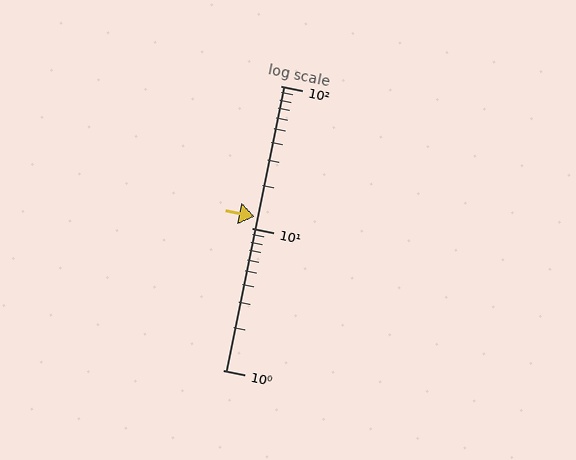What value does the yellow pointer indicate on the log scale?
The pointer indicates approximately 12.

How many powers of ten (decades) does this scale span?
The scale spans 2 decades, from 1 to 100.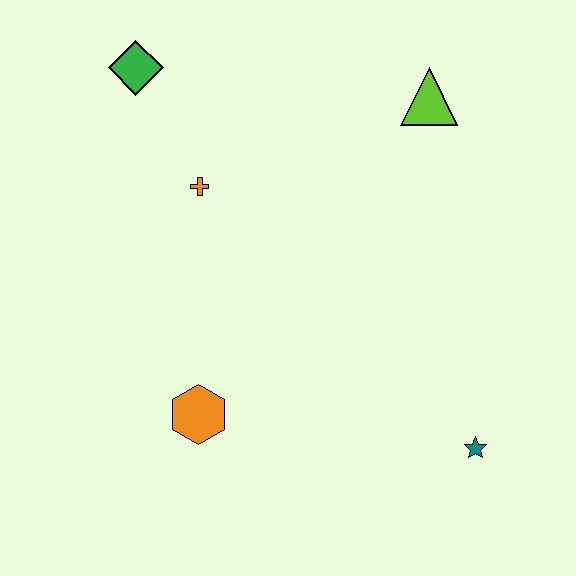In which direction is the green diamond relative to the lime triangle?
The green diamond is to the left of the lime triangle.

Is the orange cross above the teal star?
Yes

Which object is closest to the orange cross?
The green diamond is closest to the orange cross.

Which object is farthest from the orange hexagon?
The lime triangle is farthest from the orange hexagon.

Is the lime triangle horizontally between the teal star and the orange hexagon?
Yes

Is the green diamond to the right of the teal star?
No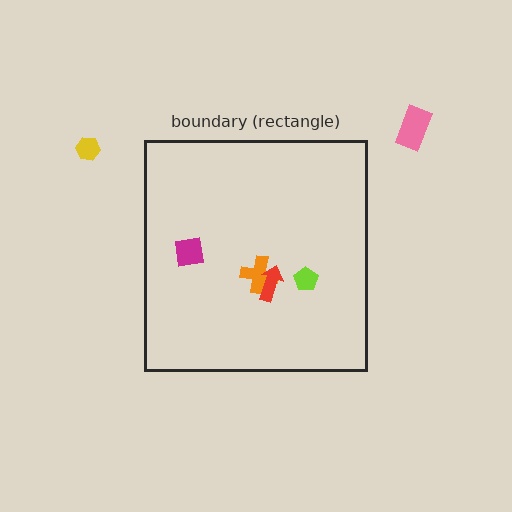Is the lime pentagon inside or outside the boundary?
Inside.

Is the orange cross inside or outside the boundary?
Inside.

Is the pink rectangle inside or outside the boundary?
Outside.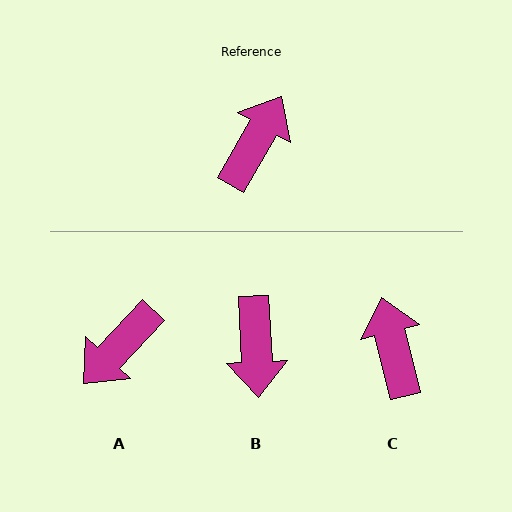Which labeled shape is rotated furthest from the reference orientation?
A, about 167 degrees away.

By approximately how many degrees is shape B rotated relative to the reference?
Approximately 147 degrees clockwise.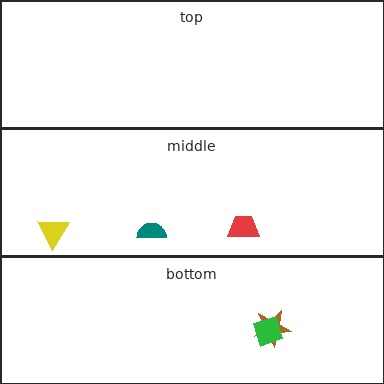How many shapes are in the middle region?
3.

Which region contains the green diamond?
The bottom region.